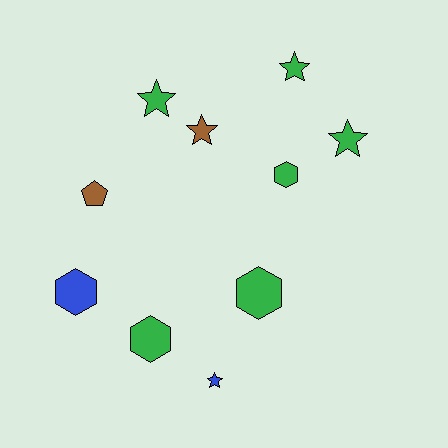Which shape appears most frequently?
Star, with 5 objects.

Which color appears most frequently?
Green, with 6 objects.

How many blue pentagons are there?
There are no blue pentagons.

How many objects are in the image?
There are 10 objects.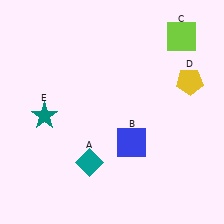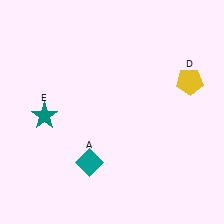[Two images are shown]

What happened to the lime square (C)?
The lime square (C) was removed in Image 2. It was in the top-right area of Image 1.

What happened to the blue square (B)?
The blue square (B) was removed in Image 2. It was in the bottom-right area of Image 1.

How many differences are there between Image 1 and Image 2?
There are 2 differences between the two images.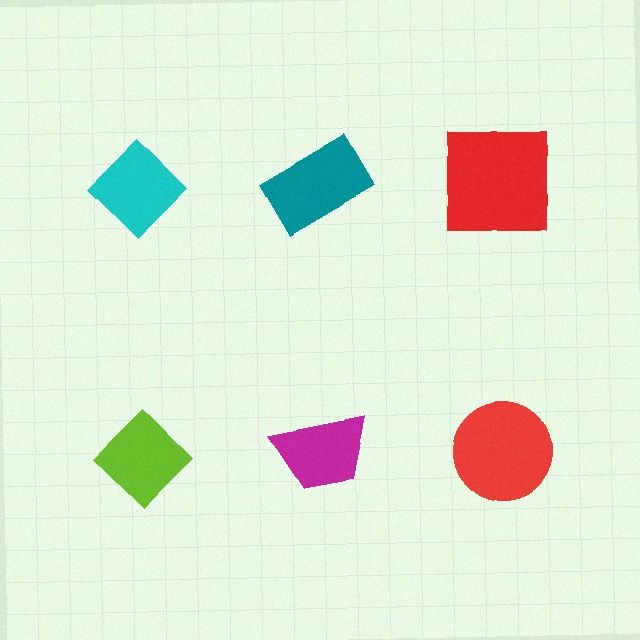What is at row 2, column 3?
A red circle.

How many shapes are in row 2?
3 shapes.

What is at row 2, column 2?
A magenta trapezoid.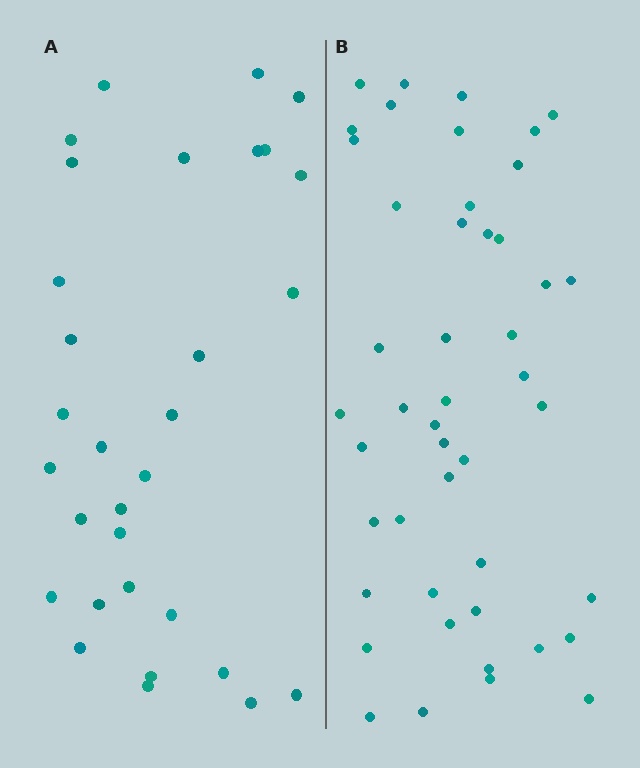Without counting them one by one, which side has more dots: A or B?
Region B (the right region) has more dots.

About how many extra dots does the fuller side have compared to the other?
Region B has approximately 15 more dots than region A.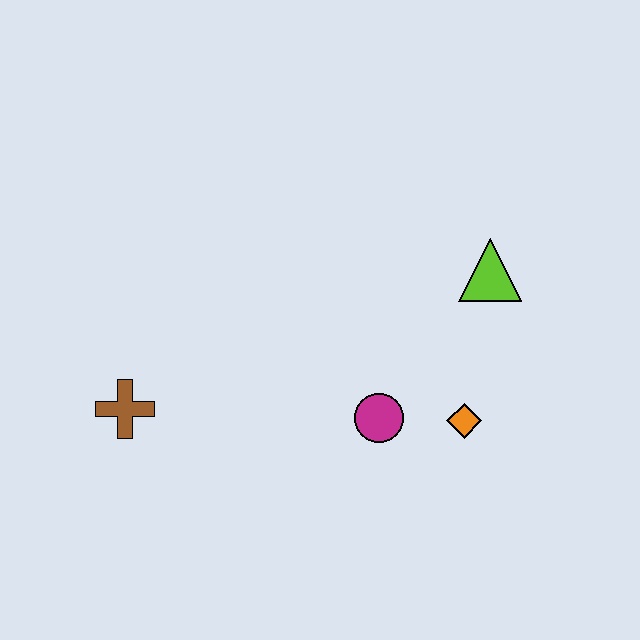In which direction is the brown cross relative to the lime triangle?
The brown cross is to the left of the lime triangle.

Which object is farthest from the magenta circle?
The brown cross is farthest from the magenta circle.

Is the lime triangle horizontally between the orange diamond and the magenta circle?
No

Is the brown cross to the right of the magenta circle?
No